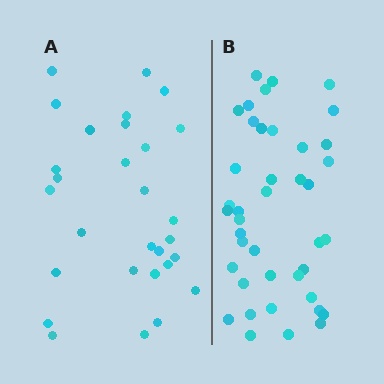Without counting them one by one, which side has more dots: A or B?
Region B (the right region) has more dots.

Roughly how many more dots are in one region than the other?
Region B has roughly 12 or so more dots than region A.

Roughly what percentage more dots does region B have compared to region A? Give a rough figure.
About 40% more.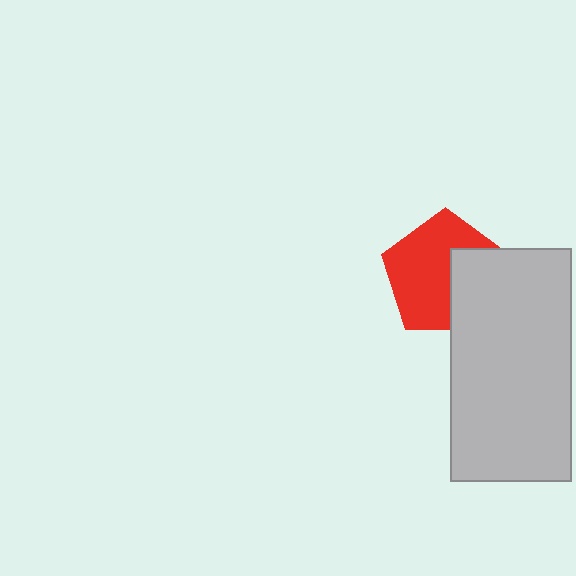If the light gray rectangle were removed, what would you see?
You would see the complete red pentagon.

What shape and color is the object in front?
The object in front is a light gray rectangle.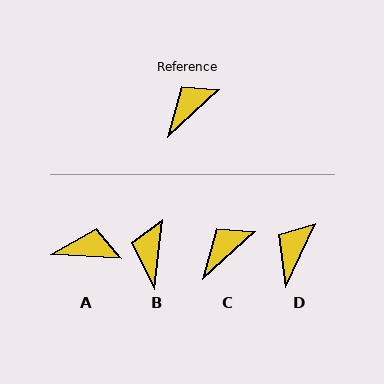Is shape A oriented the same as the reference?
No, it is off by about 46 degrees.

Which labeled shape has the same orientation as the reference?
C.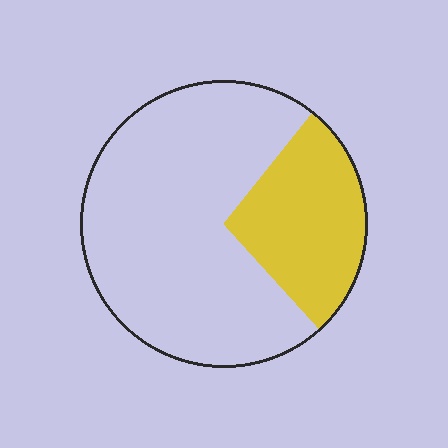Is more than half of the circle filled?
No.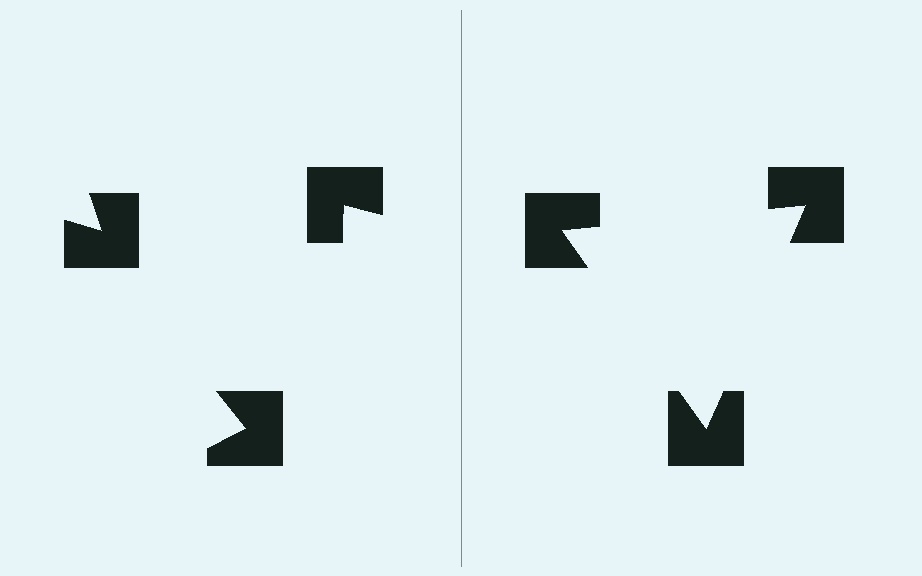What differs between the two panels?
The notched squares are positioned identically on both sides; only the wedge orientations differ. On the right they align to a triangle; on the left they are misaligned.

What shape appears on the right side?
An illusory triangle.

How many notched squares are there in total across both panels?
6 — 3 on each side.